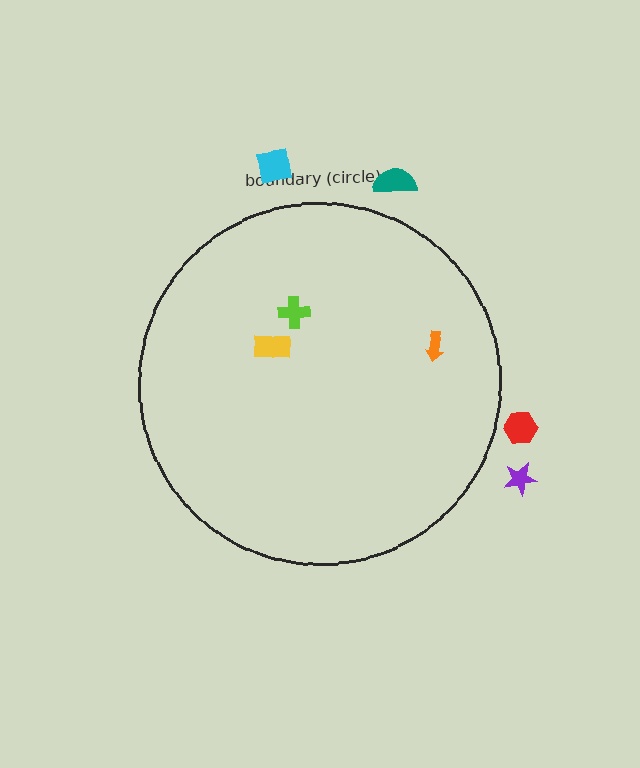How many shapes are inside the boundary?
3 inside, 4 outside.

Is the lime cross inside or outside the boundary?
Inside.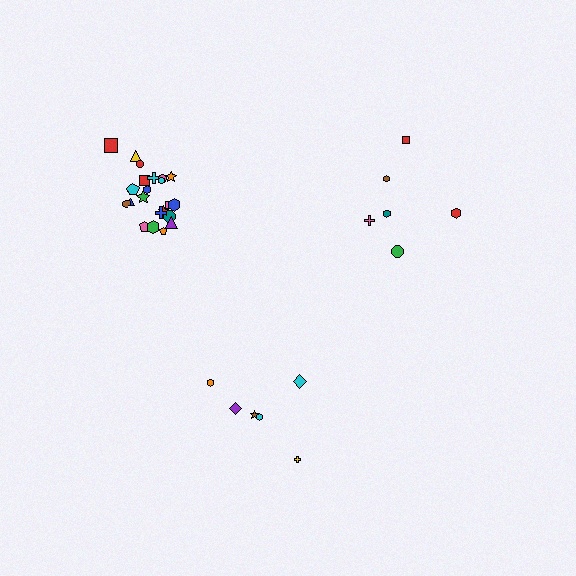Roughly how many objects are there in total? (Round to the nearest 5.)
Roughly 35 objects in total.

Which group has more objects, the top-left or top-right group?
The top-left group.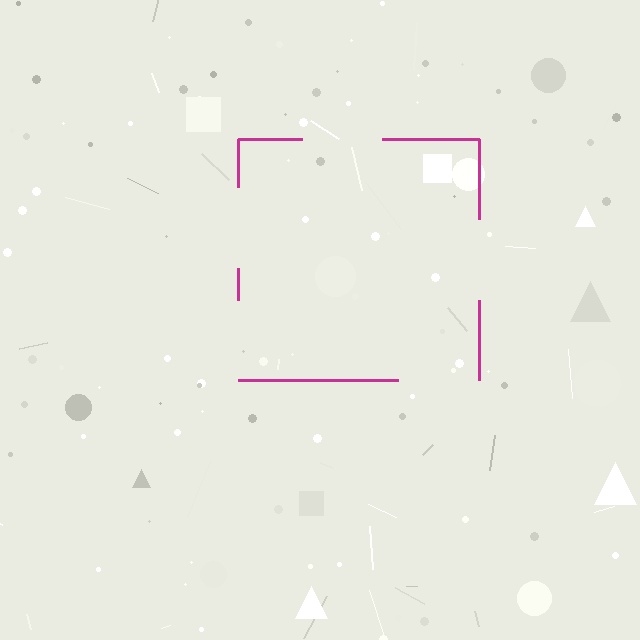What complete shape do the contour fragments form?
The contour fragments form a square.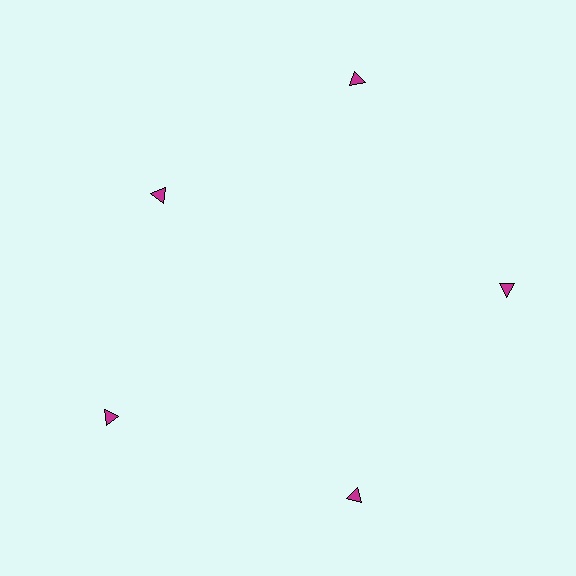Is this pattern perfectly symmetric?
No. The 5 magenta triangles are arranged in a ring, but one element near the 10 o'clock position is pulled inward toward the center, breaking the 5-fold rotational symmetry.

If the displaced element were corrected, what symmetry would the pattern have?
It would have 5-fold rotational symmetry — the pattern would map onto itself every 72 degrees.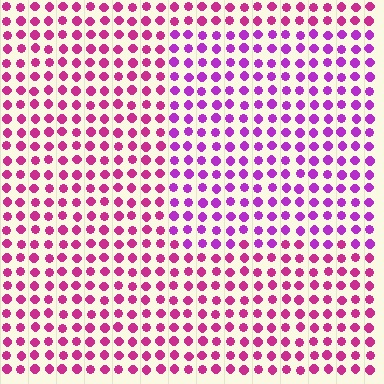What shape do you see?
I see a rectangle.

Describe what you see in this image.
The image is filled with small magenta elements in a uniform arrangement. A rectangle-shaped region is visible where the elements are tinted to a slightly different hue, forming a subtle color boundary.